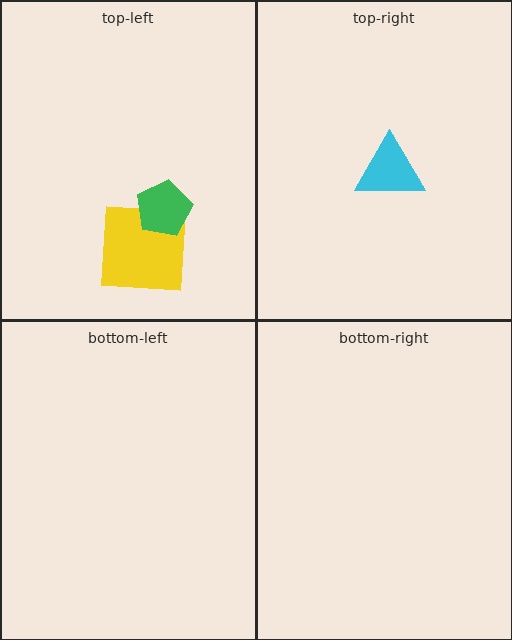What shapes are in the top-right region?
The cyan triangle.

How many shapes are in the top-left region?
2.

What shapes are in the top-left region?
The yellow square, the green pentagon.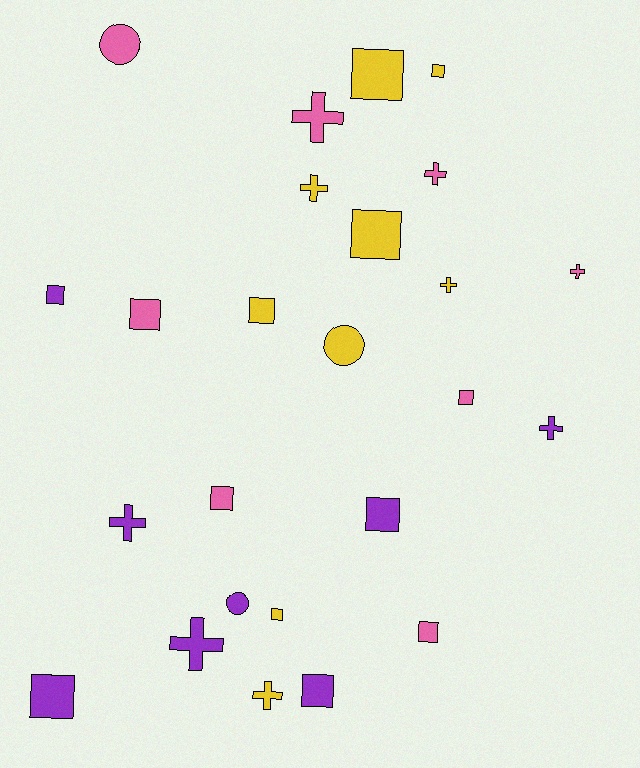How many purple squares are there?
There are 4 purple squares.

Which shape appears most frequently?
Square, with 13 objects.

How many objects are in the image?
There are 25 objects.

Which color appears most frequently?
Yellow, with 9 objects.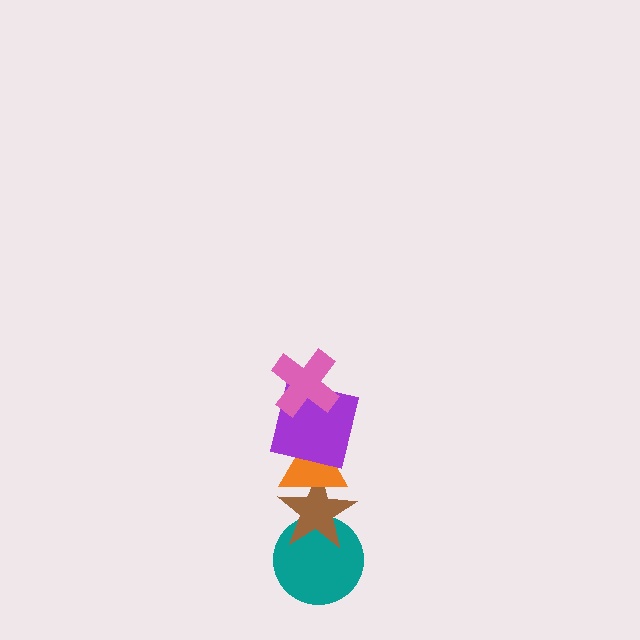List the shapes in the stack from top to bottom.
From top to bottom: the pink cross, the purple square, the orange triangle, the brown star, the teal circle.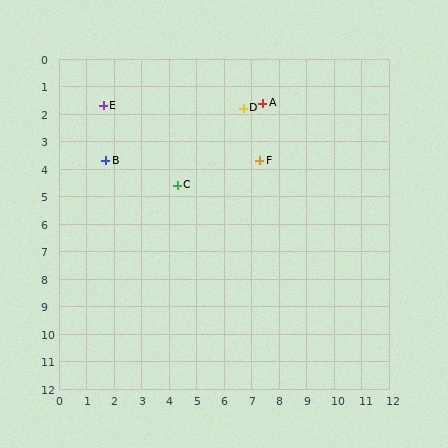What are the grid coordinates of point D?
Point D is at approximately (6.7, 1.8).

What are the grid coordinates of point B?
Point B is at approximately (1.7, 3.7).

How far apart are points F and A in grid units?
Points F and A are about 2.1 grid units apart.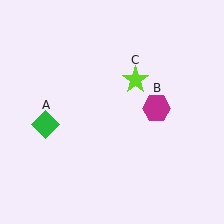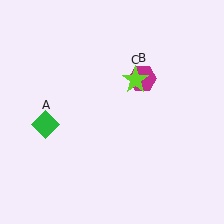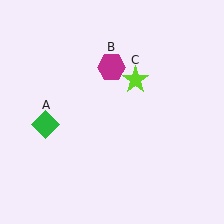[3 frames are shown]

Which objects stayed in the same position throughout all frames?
Green diamond (object A) and lime star (object C) remained stationary.